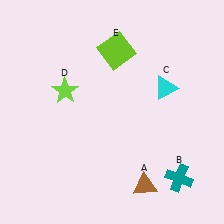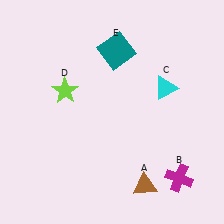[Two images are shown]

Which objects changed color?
B changed from teal to magenta. E changed from lime to teal.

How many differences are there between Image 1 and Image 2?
There are 2 differences between the two images.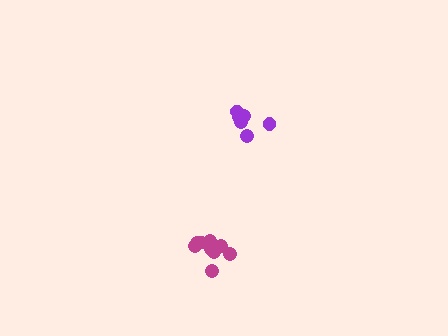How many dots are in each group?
Group 1: 9 dots, Group 2: 6 dots (15 total).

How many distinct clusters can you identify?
There are 2 distinct clusters.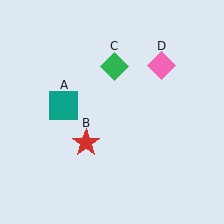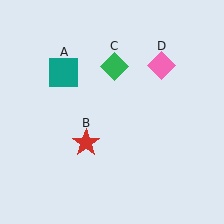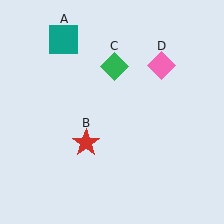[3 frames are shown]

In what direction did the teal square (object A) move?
The teal square (object A) moved up.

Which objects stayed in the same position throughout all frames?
Red star (object B) and green diamond (object C) and pink diamond (object D) remained stationary.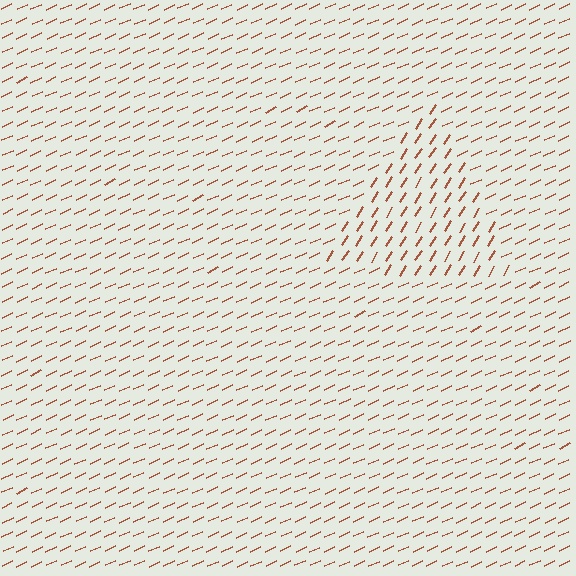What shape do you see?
I see a triangle.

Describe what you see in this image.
The image is filled with small brown line segments. A triangle region in the image has lines oriented differently from the surrounding lines, creating a visible texture boundary.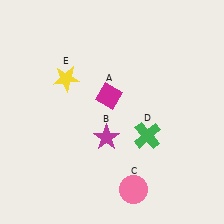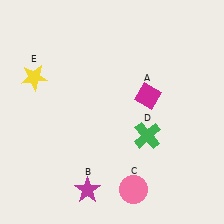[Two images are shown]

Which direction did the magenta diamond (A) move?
The magenta diamond (A) moved right.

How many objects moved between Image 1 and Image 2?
3 objects moved between the two images.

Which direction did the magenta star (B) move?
The magenta star (B) moved down.